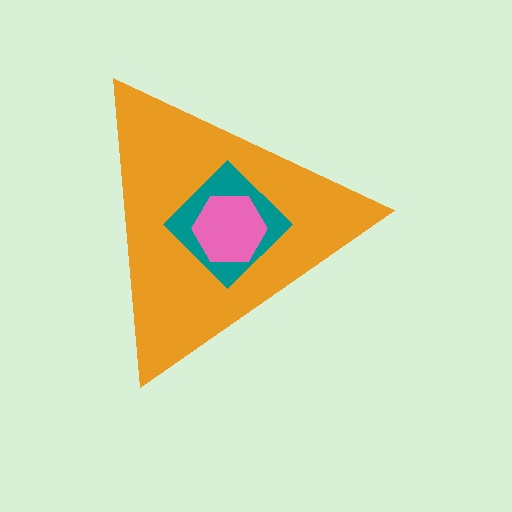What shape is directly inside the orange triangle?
The teal diamond.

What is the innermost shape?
The pink hexagon.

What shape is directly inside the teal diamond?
The pink hexagon.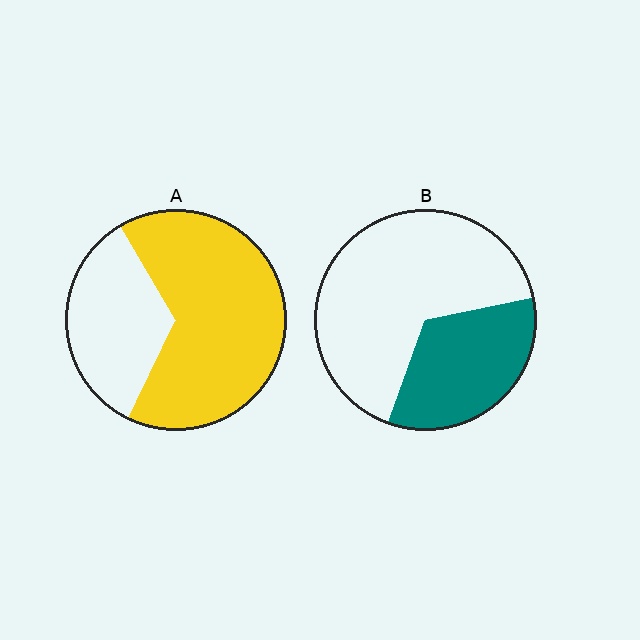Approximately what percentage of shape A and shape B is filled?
A is approximately 65% and B is approximately 35%.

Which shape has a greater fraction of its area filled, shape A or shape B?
Shape A.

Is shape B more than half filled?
No.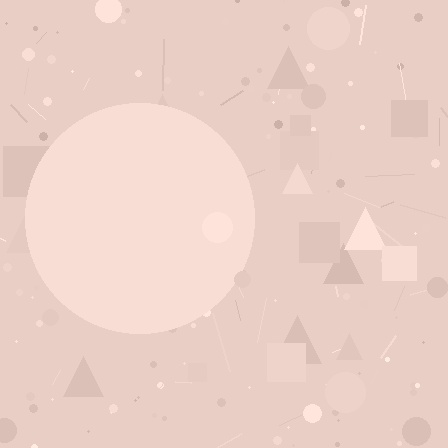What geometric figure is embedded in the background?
A circle is embedded in the background.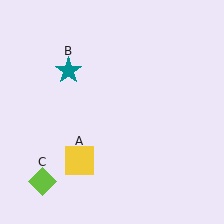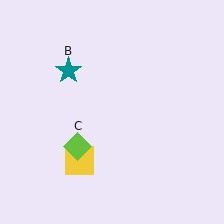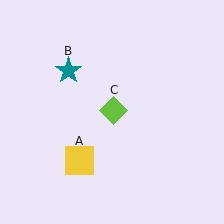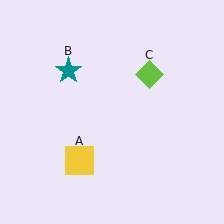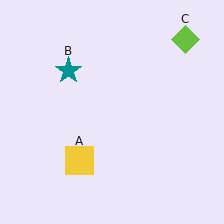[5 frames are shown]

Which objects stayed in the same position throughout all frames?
Yellow square (object A) and teal star (object B) remained stationary.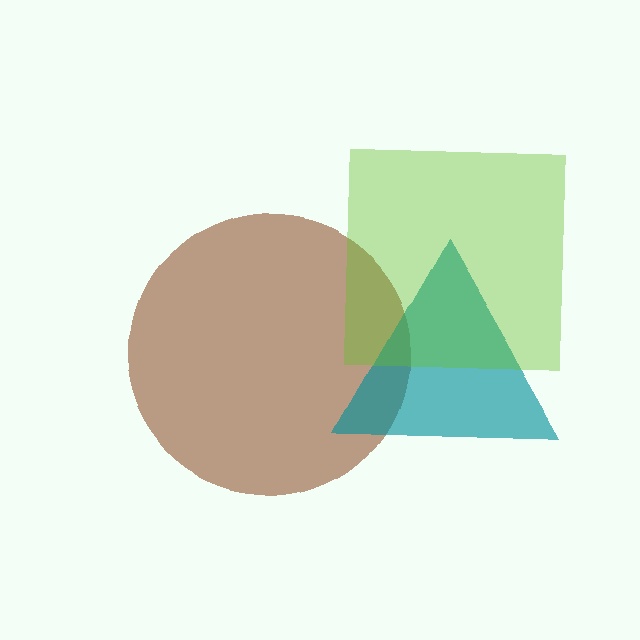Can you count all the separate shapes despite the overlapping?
Yes, there are 3 separate shapes.